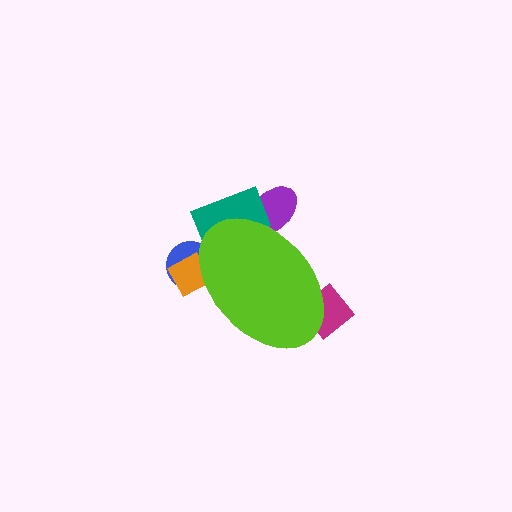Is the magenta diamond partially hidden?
Yes, the magenta diamond is partially hidden behind the lime ellipse.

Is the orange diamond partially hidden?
Yes, the orange diamond is partially hidden behind the lime ellipse.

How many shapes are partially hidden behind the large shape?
5 shapes are partially hidden.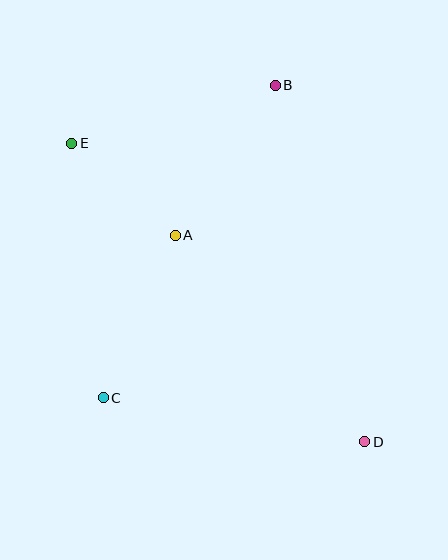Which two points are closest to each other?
Points A and E are closest to each other.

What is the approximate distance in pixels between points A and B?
The distance between A and B is approximately 180 pixels.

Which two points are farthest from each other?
Points D and E are farthest from each other.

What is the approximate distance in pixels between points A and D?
The distance between A and D is approximately 280 pixels.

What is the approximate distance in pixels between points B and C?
The distance between B and C is approximately 356 pixels.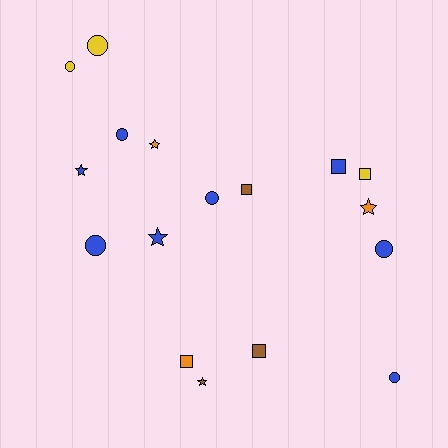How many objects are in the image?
There are 17 objects.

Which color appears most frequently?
Blue, with 8 objects.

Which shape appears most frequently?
Circle, with 7 objects.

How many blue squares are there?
There is 1 blue square.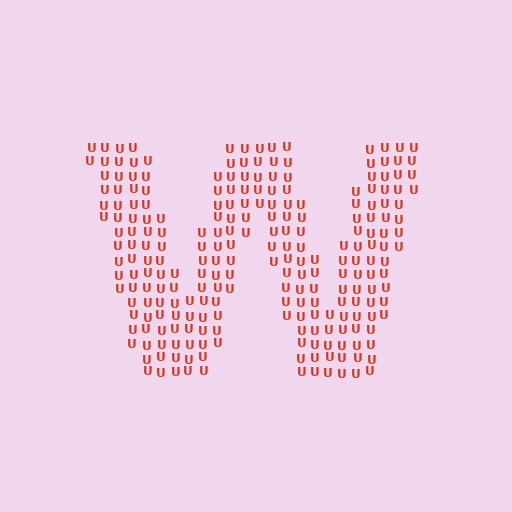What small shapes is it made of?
It is made of small letter U's.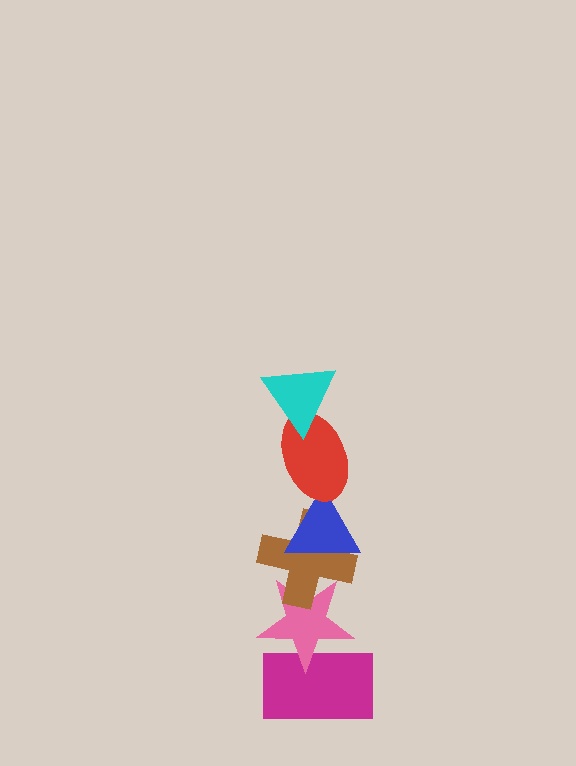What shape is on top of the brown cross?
The blue triangle is on top of the brown cross.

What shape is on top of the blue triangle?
The red ellipse is on top of the blue triangle.